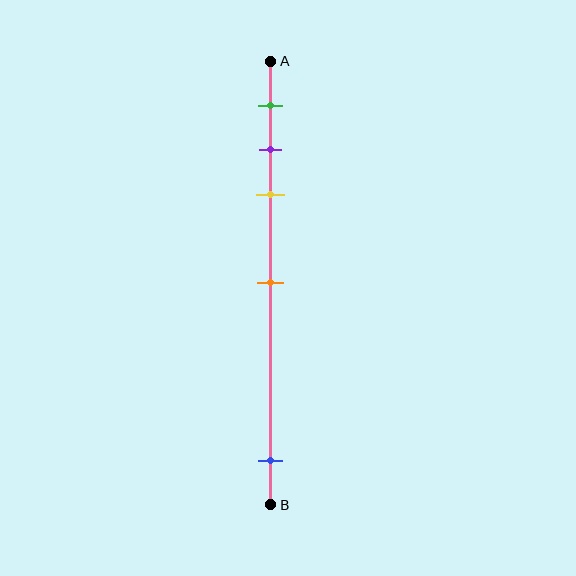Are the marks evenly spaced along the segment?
No, the marks are not evenly spaced.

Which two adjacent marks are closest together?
The purple and yellow marks are the closest adjacent pair.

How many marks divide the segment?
There are 5 marks dividing the segment.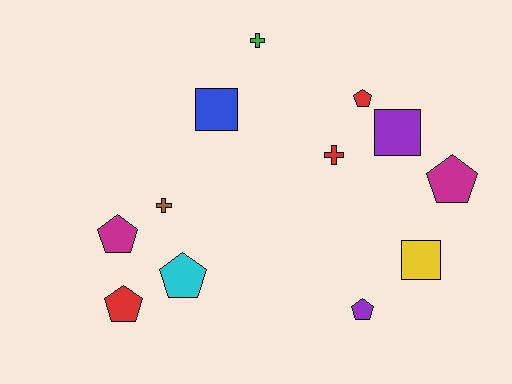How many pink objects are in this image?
There are no pink objects.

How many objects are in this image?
There are 12 objects.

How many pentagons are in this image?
There are 6 pentagons.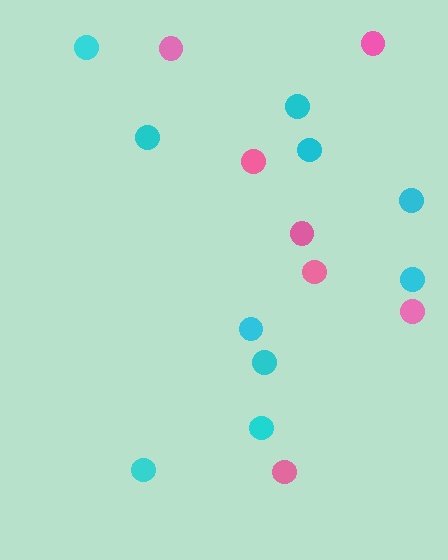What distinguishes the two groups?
There are 2 groups: one group of cyan circles (10) and one group of pink circles (7).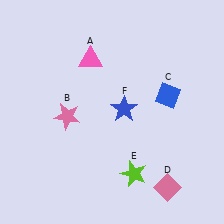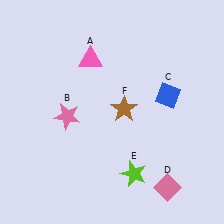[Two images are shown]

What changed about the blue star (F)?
In Image 1, F is blue. In Image 2, it changed to brown.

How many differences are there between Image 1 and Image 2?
There is 1 difference between the two images.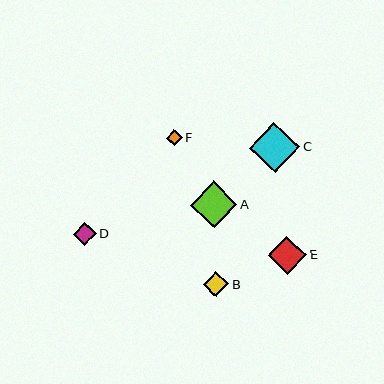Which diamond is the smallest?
Diamond F is the smallest with a size of approximately 15 pixels.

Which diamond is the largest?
Diamond C is the largest with a size of approximately 50 pixels.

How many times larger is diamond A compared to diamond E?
Diamond A is approximately 1.2 times the size of diamond E.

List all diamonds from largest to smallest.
From largest to smallest: C, A, E, B, D, F.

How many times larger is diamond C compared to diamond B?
Diamond C is approximately 2.0 times the size of diamond B.